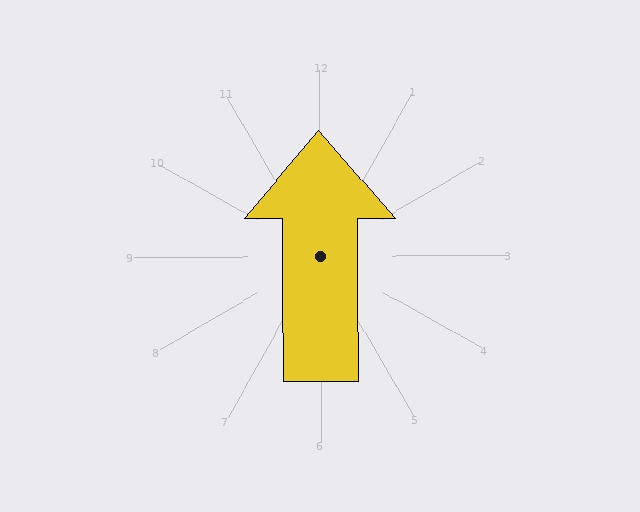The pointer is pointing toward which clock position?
Roughly 12 o'clock.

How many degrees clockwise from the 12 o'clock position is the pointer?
Approximately 360 degrees.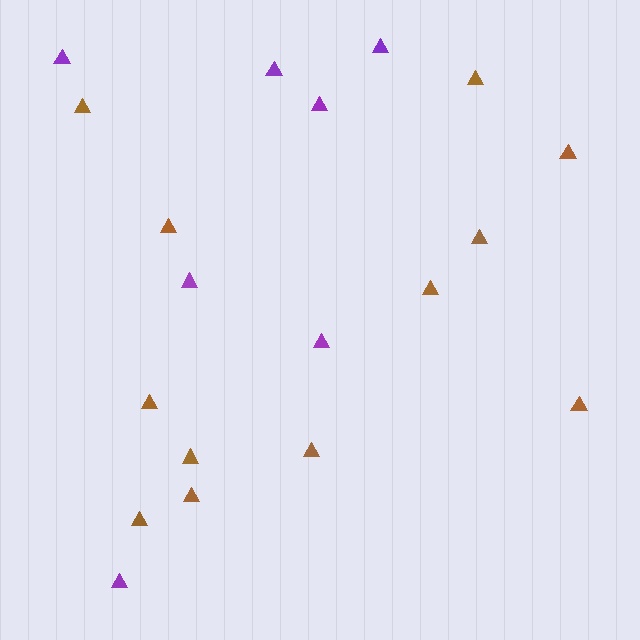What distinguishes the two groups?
There are 2 groups: one group of brown triangles (12) and one group of purple triangles (7).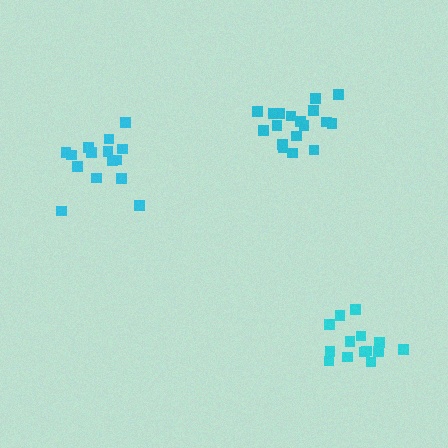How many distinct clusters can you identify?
There are 3 distinct clusters.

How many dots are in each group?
Group 1: 18 dots, Group 2: 14 dots, Group 3: 15 dots (47 total).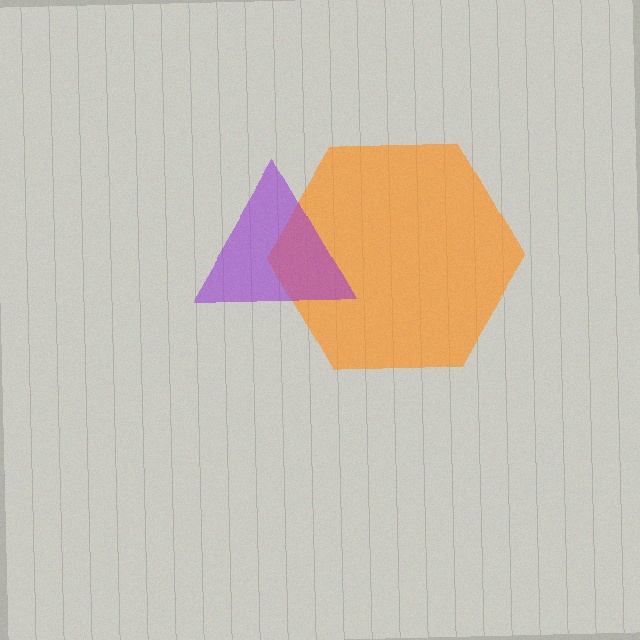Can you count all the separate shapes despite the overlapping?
Yes, there are 2 separate shapes.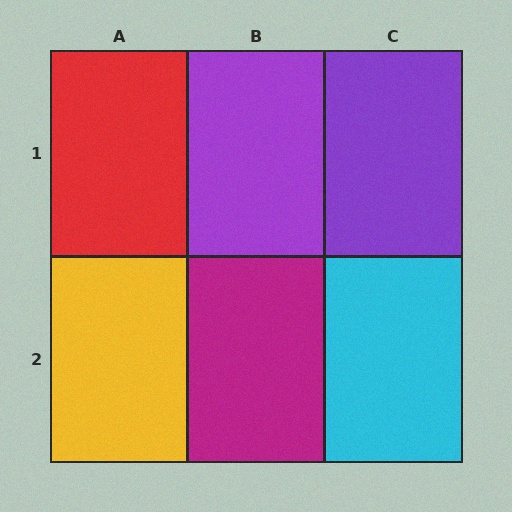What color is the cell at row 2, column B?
Magenta.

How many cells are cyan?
1 cell is cyan.